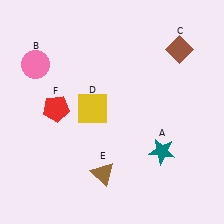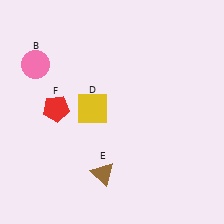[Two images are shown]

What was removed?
The teal star (A), the brown diamond (C) were removed in Image 2.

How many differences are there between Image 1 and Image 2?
There are 2 differences between the two images.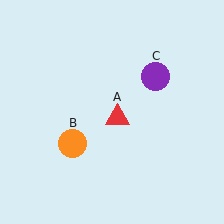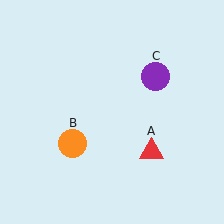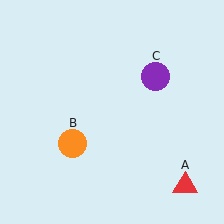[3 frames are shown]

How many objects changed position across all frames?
1 object changed position: red triangle (object A).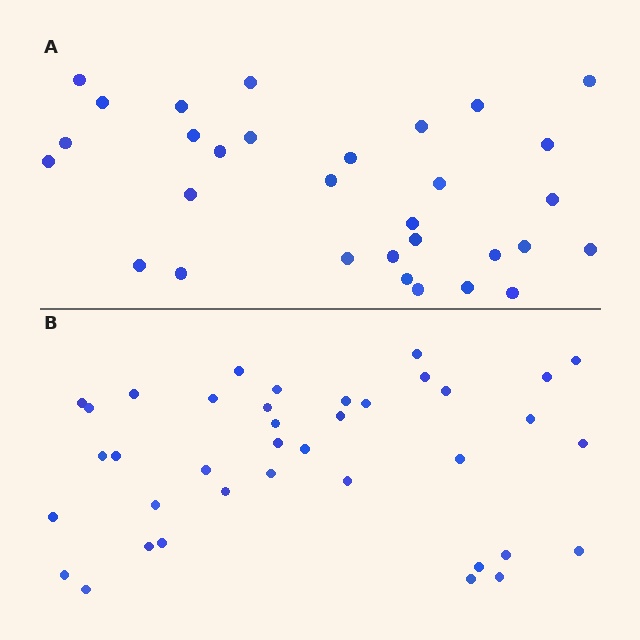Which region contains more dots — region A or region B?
Region B (the bottom region) has more dots.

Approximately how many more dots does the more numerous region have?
Region B has roughly 8 or so more dots than region A.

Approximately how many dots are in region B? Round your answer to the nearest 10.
About 40 dots. (The exact count is 38, which rounds to 40.)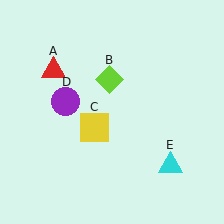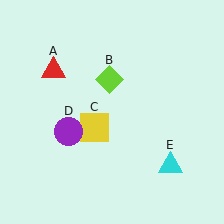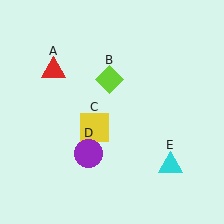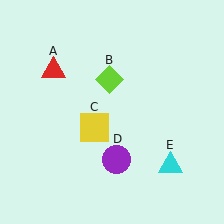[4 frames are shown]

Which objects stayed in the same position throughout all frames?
Red triangle (object A) and lime diamond (object B) and yellow square (object C) and cyan triangle (object E) remained stationary.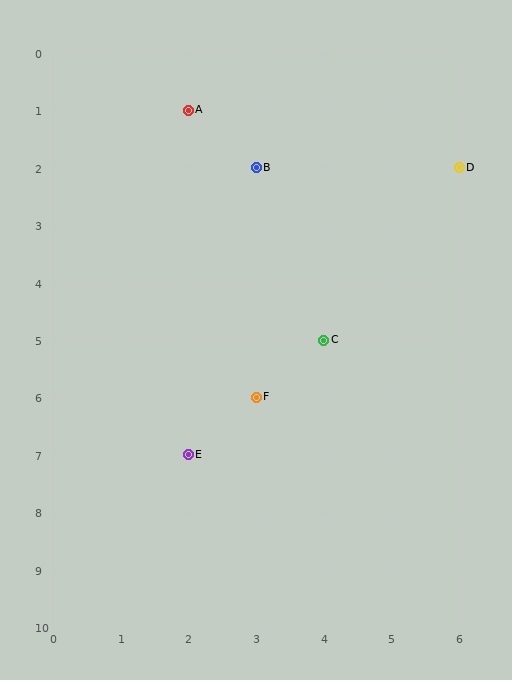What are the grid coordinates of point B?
Point B is at grid coordinates (3, 2).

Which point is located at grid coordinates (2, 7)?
Point E is at (2, 7).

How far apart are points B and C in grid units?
Points B and C are 1 column and 3 rows apart (about 3.2 grid units diagonally).